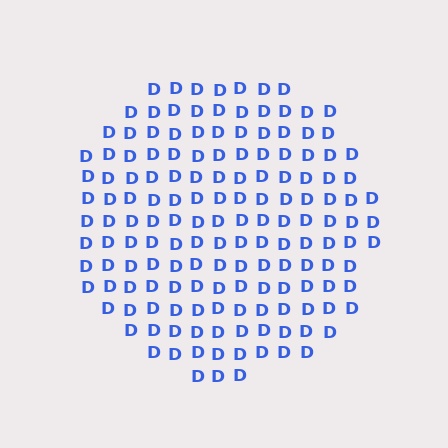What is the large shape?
The large shape is a circle.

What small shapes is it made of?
It is made of small letter D's.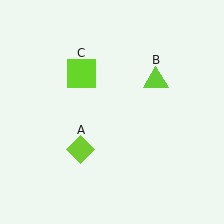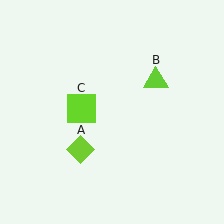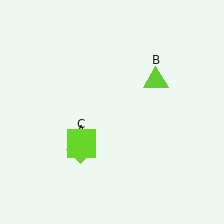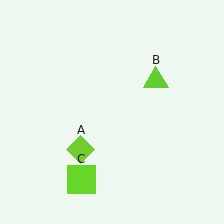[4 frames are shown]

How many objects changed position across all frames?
1 object changed position: lime square (object C).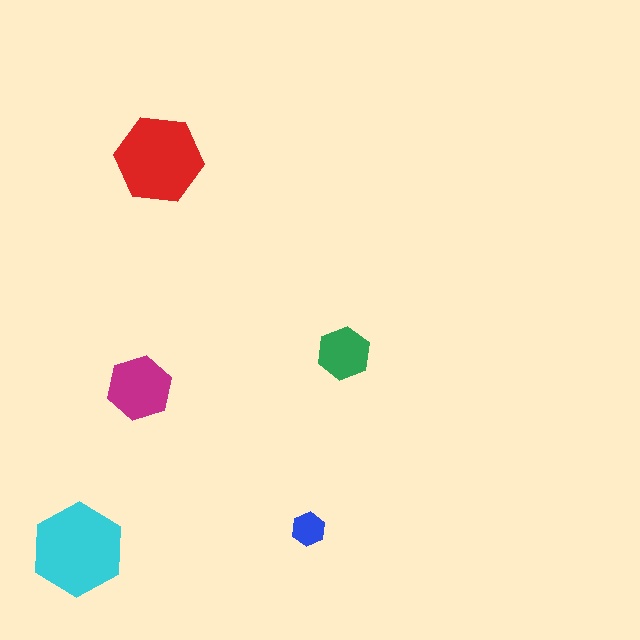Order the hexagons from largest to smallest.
the cyan one, the red one, the magenta one, the green one, the blue one.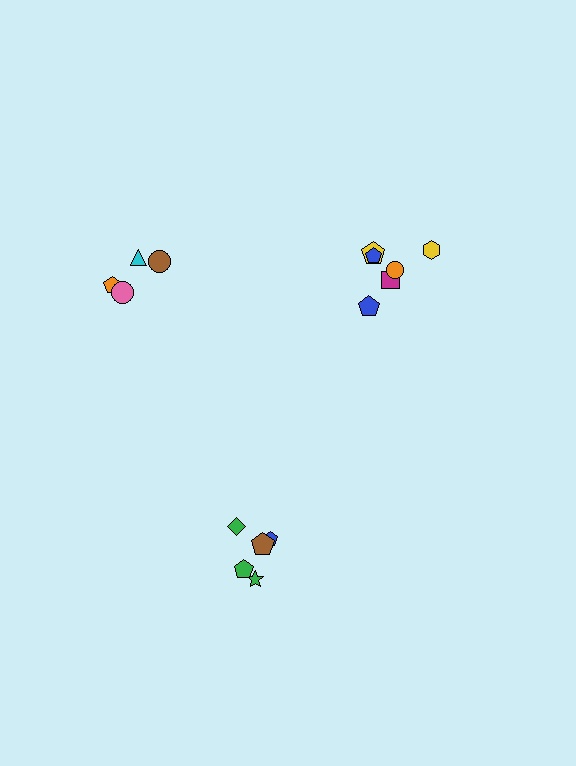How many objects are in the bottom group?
There are 5 objects.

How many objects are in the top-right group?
There are 6 objects.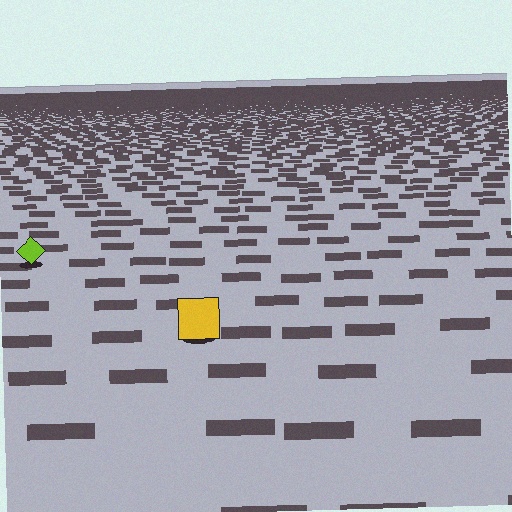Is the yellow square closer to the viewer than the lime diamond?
Yes. The yellow square is closer — you can tell from the texture gradient: the ground texture is coarser near it.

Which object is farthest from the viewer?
The lime diamond is farthest from the viewer. It appears smaller and the ground texture around it is denser.